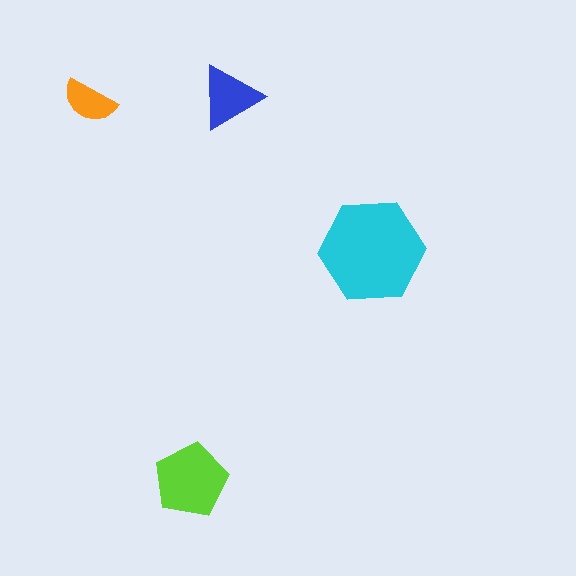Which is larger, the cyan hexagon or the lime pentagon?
The cyan hexagon.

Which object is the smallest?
The orange semicircle.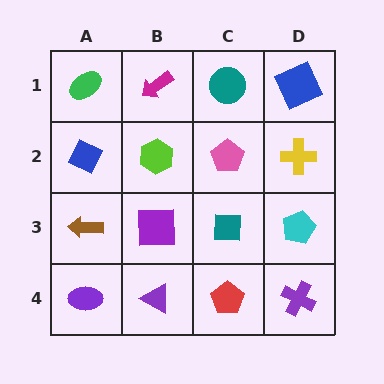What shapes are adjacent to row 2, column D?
A blue square (row 1, column D), a cyan pentagon (row 3, column D), a pink pentagon (row 2, column C).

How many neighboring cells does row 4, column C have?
3.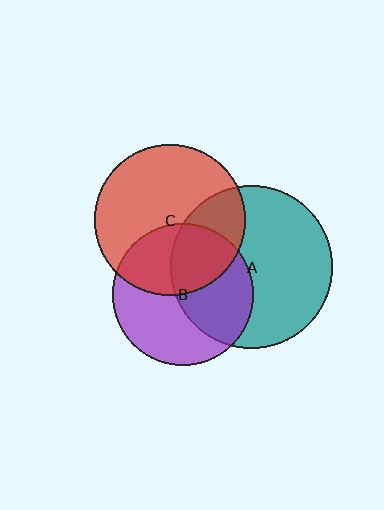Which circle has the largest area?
Circle A (teal).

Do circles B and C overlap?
Yes.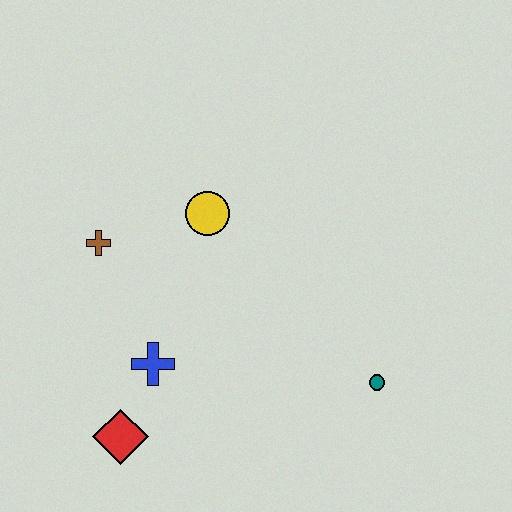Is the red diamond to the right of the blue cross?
No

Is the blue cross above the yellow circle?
No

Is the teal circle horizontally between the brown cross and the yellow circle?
No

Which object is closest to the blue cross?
The red diamond is closest to the blue cross.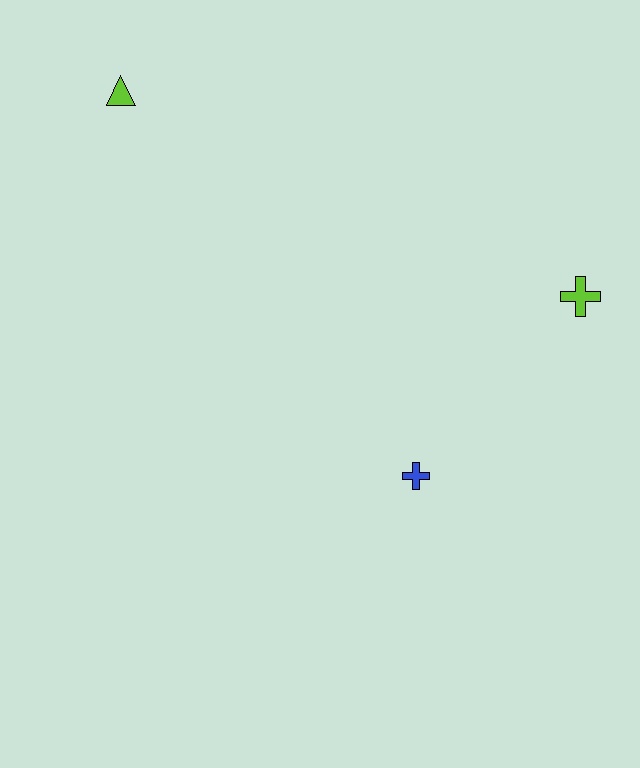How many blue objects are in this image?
There is 1 blue object.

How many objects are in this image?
There are 3 objects.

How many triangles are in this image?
There is 1 triangle.